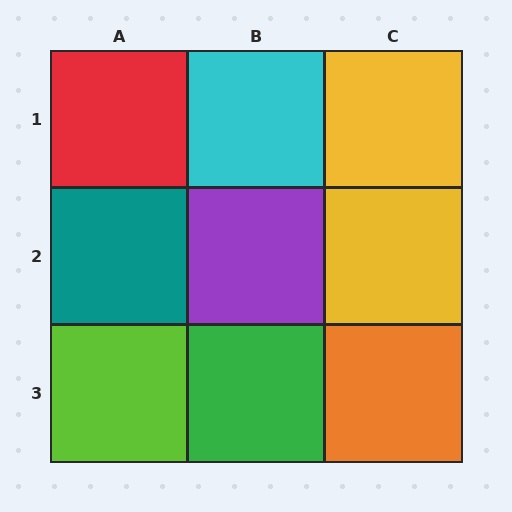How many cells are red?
1 cell is red.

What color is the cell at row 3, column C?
Orange.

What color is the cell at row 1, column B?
Cyan.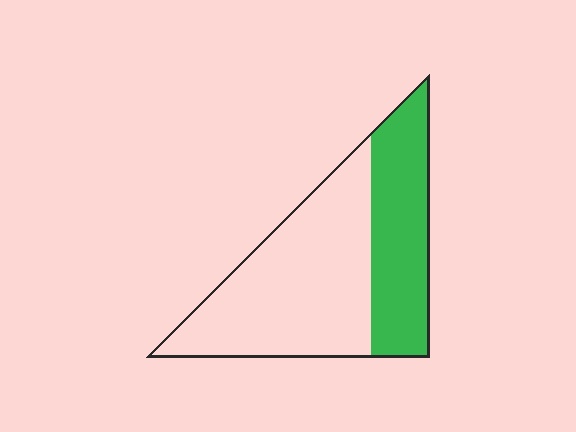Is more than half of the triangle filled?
No.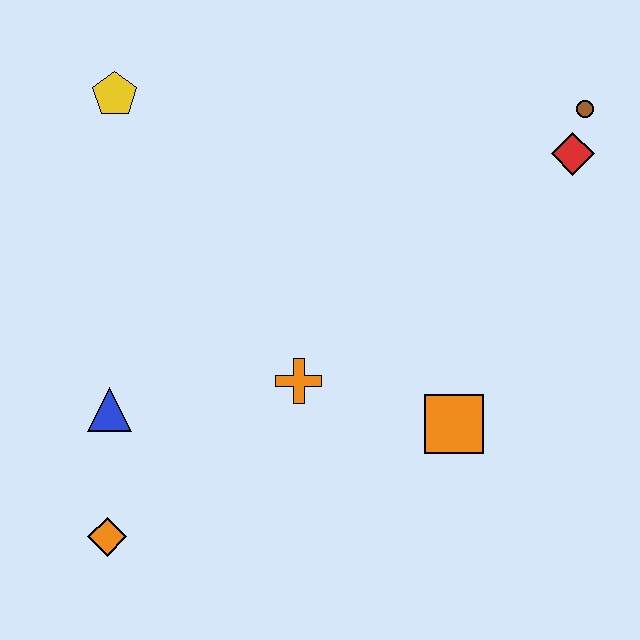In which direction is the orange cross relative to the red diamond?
The orange cross is to the left of the red diamond.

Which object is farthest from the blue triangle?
The brown circle is farthest from the blue triangle.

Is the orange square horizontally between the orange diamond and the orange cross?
No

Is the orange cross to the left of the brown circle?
Yes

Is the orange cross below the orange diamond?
No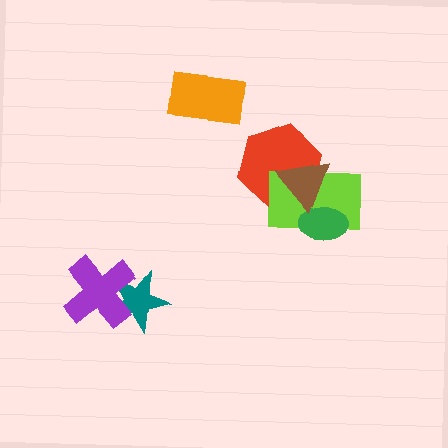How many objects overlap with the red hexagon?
2 objects overlap with the red hexagon.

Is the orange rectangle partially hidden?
No, no other shape covers it.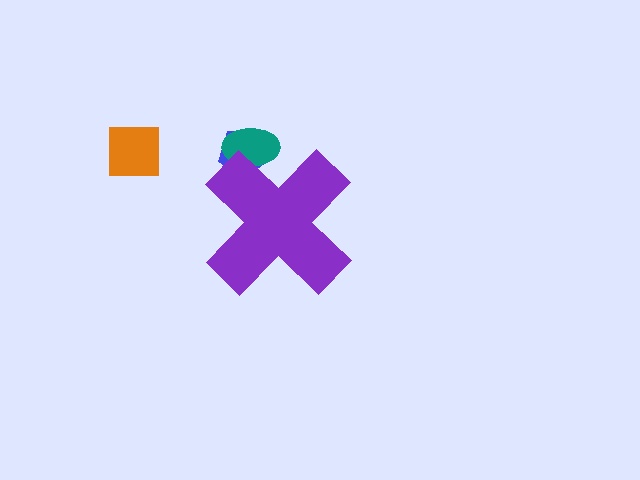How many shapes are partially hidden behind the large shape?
2 shapes are partially hidden.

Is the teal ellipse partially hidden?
Yes, the teal ellipse is partially hidden behind the purple cross.